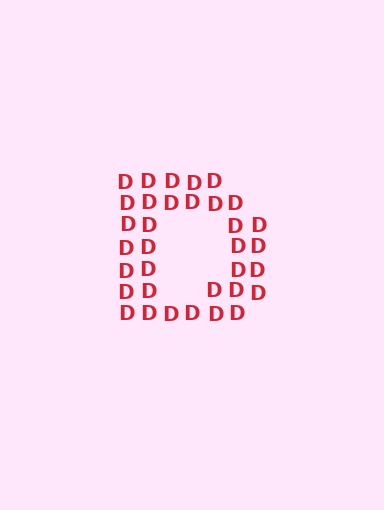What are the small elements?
The small elements are letter D's.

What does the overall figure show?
The overall figure shows the letter D.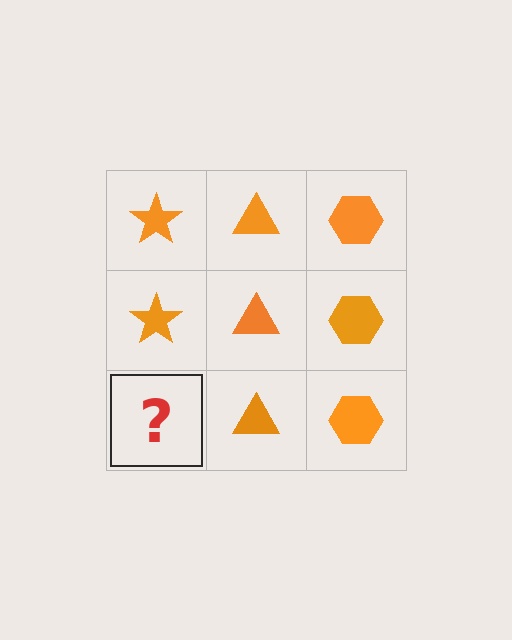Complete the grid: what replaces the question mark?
The question mark should be replaced with an orange star.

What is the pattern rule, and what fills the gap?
The rule is that each column has a consistent shape. The gap should be filled with an orange star.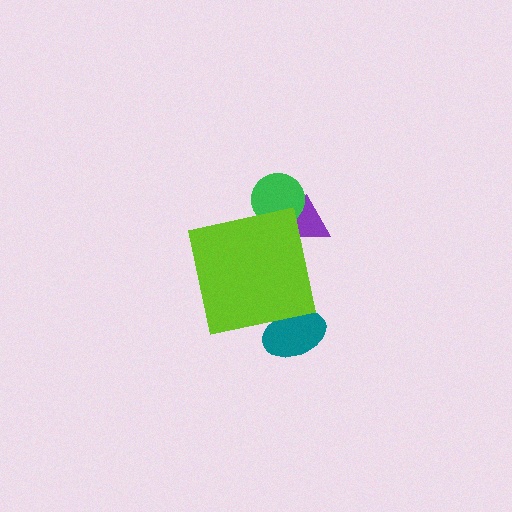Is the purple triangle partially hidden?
Yes, the purple triangle is partially hidden behind the lime square.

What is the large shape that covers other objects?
A lime square.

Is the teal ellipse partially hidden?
Yes, the teal ellipse is partially hidden behind the lime square.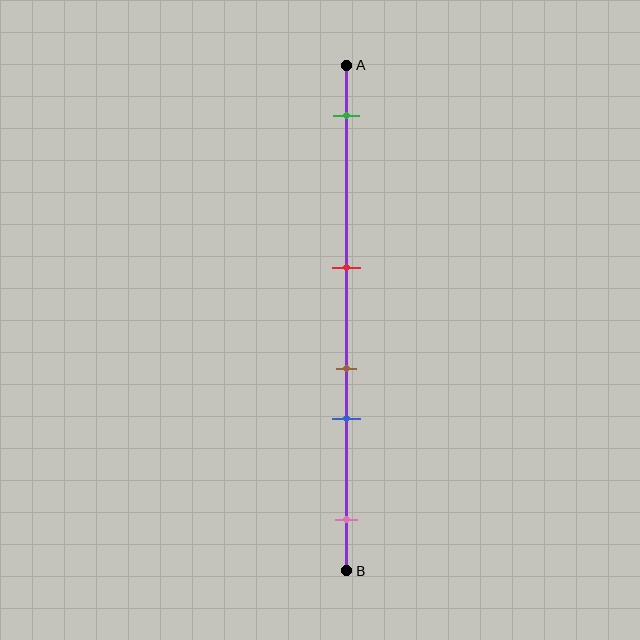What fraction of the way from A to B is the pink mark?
The pink mark is approximately 90% (0.9) of the way from A to B.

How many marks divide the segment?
There are 5 marks dividing the segment.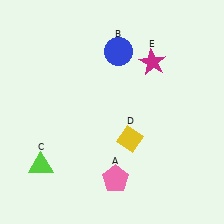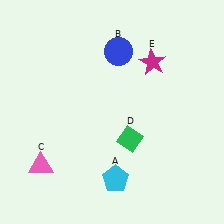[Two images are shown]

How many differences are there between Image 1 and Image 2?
There are 3 differences between the two images.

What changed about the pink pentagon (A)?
In Image 1, A is pink. In Image 2, it changed to cyan.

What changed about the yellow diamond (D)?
In Image 1, D is yellow. In Image 2, it changed to green.